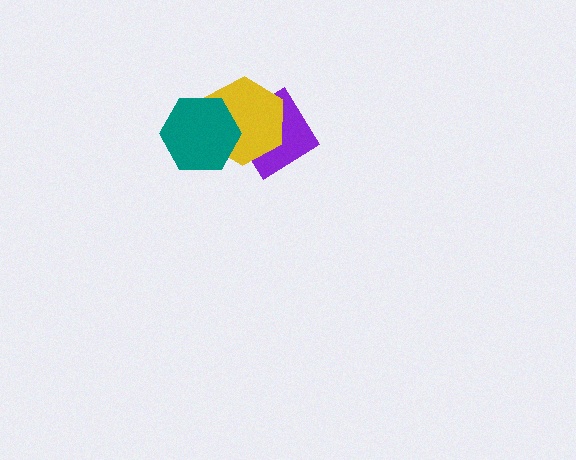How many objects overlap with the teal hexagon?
2 objects overlap with the teal hexagon.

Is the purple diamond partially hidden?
Yes, it is partially covered by another shape.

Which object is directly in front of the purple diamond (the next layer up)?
The yellow hexagon is directly in front of the purple diamond.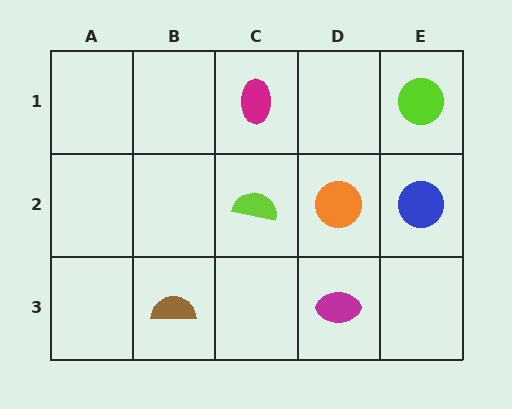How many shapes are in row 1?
2 shapes.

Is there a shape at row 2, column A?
No, that cell is empty.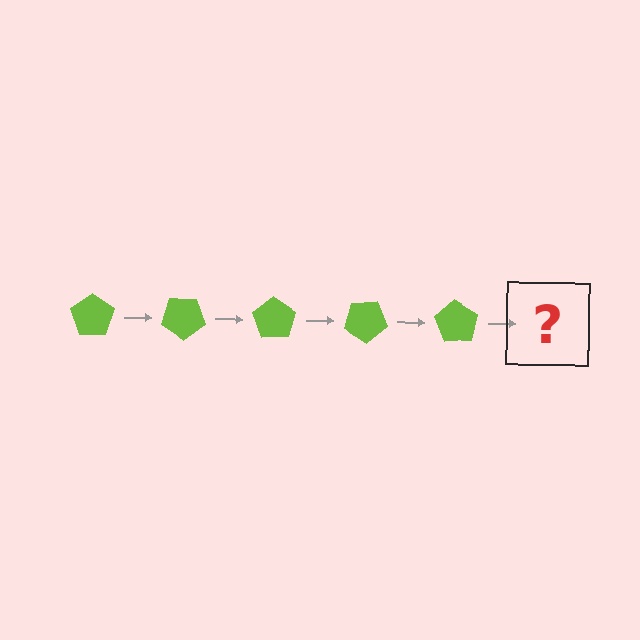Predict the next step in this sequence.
The next step is a lime pentagon rotated 175 degrees.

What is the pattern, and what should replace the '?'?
The pattern is that the pentagon rotates 35 degrees each step. The '?' should be a lime pentagon rotated 175 degrees.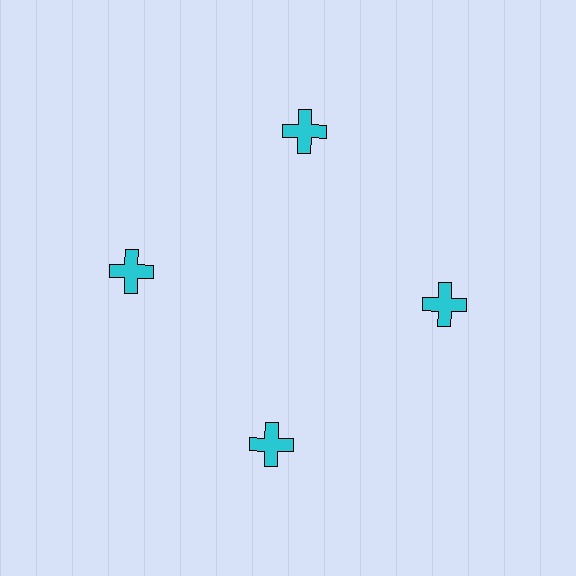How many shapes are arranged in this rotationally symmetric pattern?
There are 4 shapes, arranged in 4 groups of 1.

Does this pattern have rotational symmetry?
Yes, this pattern has 4-fold rotational symmetry. It looks the same after rotating 90 degrees around the center.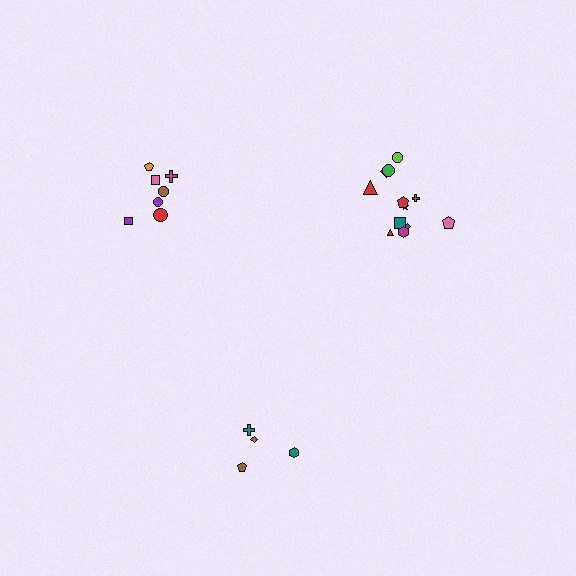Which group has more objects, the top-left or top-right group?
The top-right group.